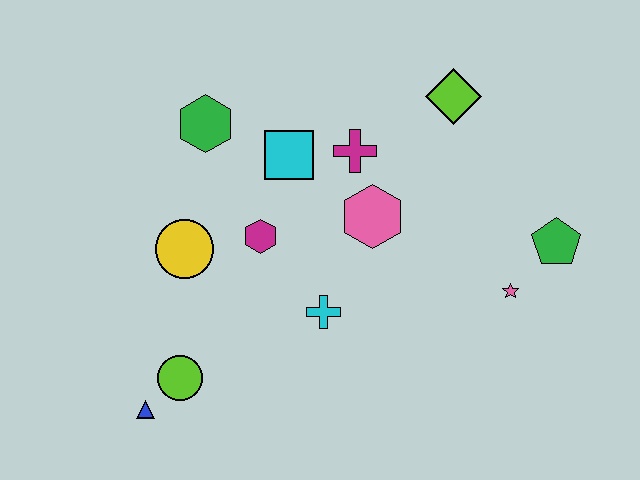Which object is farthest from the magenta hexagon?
The green pentagon is farthest from the magenta hexagon.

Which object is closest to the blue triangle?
The lime circle is closest to the blue triangle.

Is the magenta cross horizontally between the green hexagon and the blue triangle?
No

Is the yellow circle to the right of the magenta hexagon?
No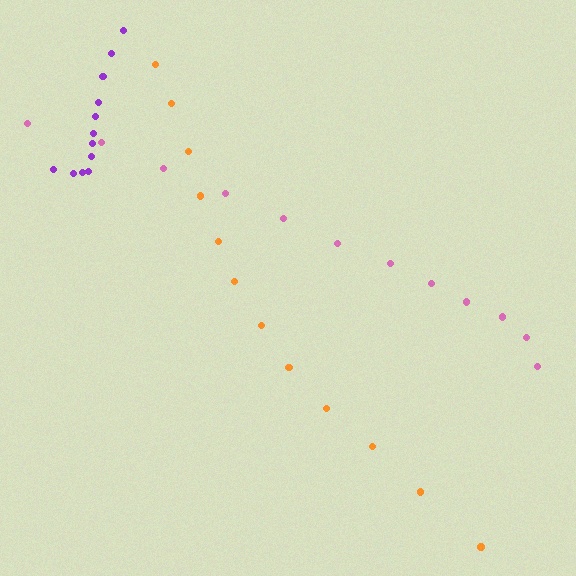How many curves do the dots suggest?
There are 3 distinct paths.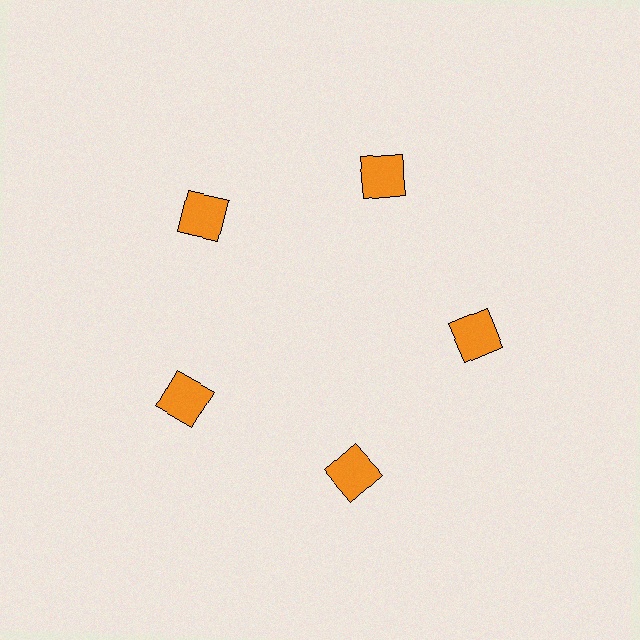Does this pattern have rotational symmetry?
Yes, this pattern has 5-fold rotational symmetry. It looks the same after rotating 72 degrees around the center.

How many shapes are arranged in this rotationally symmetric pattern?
There are 5 shapes, arranged in 5 groups of 1.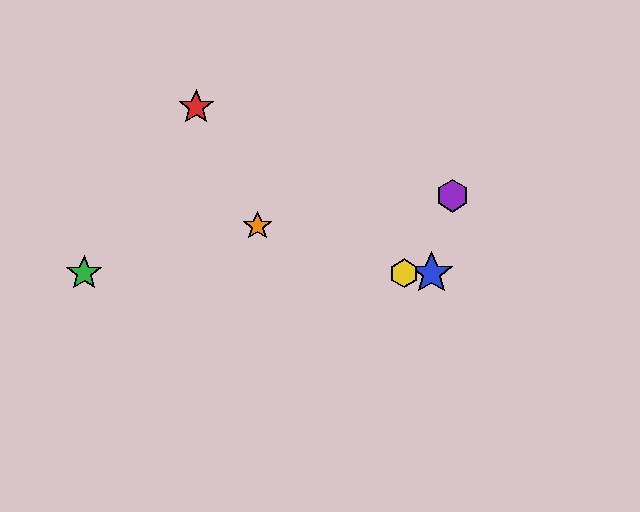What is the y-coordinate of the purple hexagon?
The purple hexagon is at y≈196.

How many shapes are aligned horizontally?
3 shapes (the blue star, the green star, the yellow hexagon) are aligned horizontally.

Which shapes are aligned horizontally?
The blue star, the green star, the yellow hexagon are aligned horizontally.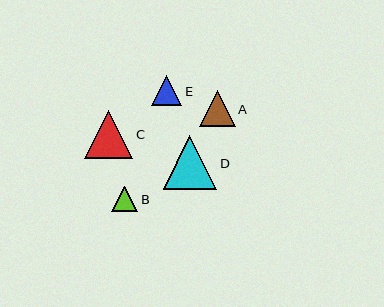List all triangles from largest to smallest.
From largest to smallest: D, C, A, E, B.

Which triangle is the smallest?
Triangle B is the smallest with a size of approximately 26 pixels.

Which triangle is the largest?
Triangle D is the largest with a size of approximately 54 pixels.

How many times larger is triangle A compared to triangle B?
Triangle A is approximately 1.4 times the size of triangle B.